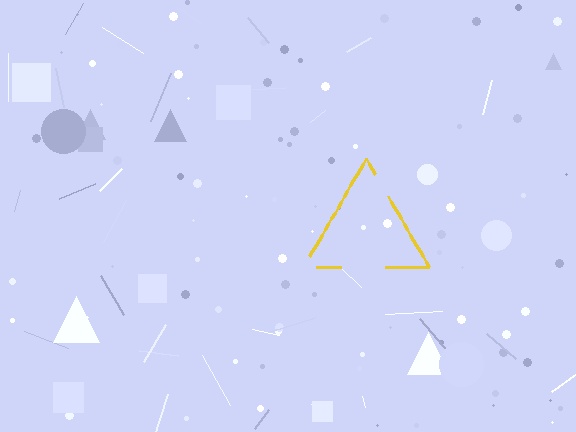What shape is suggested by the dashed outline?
The dashed outline suggests a triangle.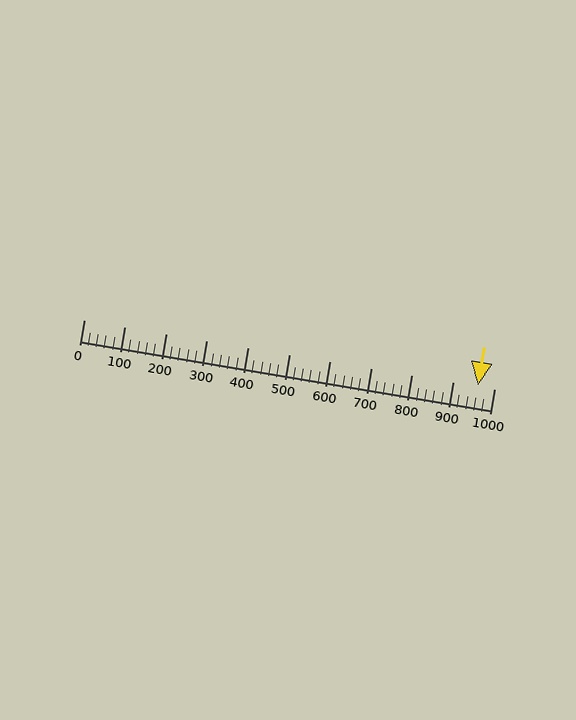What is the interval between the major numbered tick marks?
The major tick marks are spaced 100 units apart.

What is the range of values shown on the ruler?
The ruler shows values from 0 to 1000.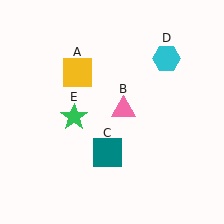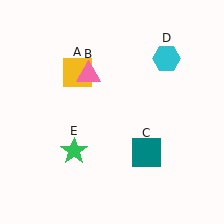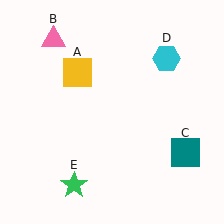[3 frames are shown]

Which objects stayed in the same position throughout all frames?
Yellow square (object A) and cyan hexagon (object D) remained stationary.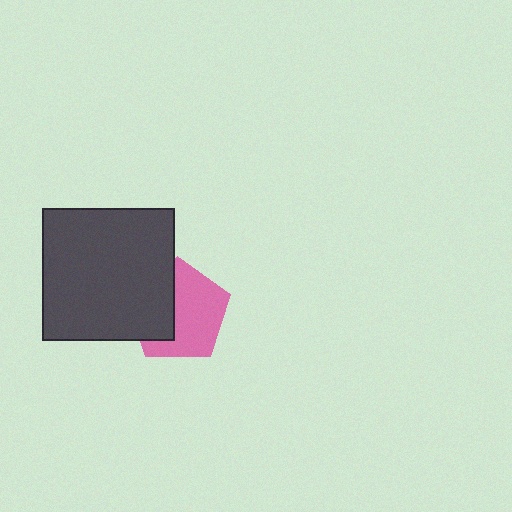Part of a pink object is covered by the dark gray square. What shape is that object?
It is a pentagon.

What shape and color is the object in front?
The object in front is a dark gray square.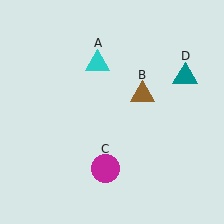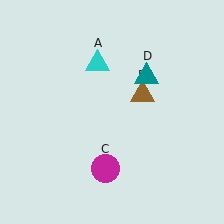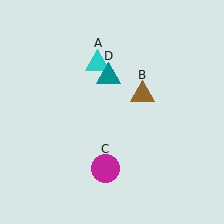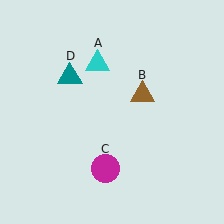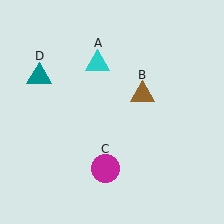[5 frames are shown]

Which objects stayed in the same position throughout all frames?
Cyan triangle (object A) and brown triangle (object B) and magenta circle (object C) remained stationary.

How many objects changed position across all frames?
1 object changed position: teal triangle (object D).